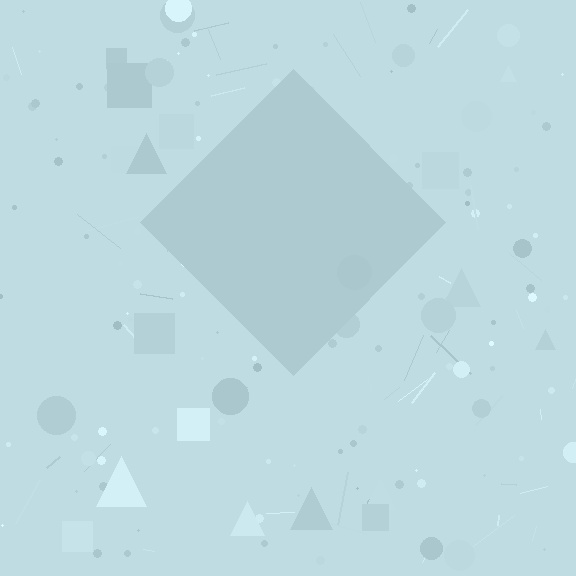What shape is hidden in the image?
A diamond is hidden in the image.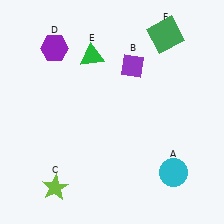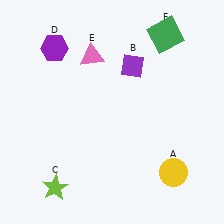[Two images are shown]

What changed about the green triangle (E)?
In Image 1, E is green. In Image 2, it changed to pink.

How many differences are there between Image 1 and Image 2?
There are 2 differences between the two images.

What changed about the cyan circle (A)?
In Image 1, A is cyan. In Image 2, it changed to yellow.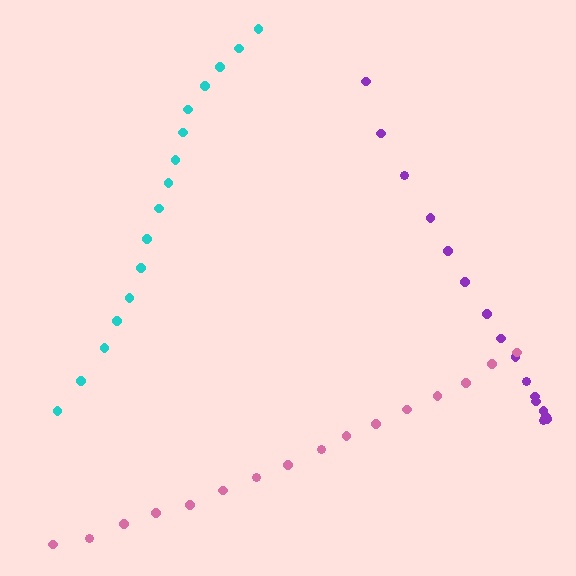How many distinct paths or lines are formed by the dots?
There are 3 distinct paths.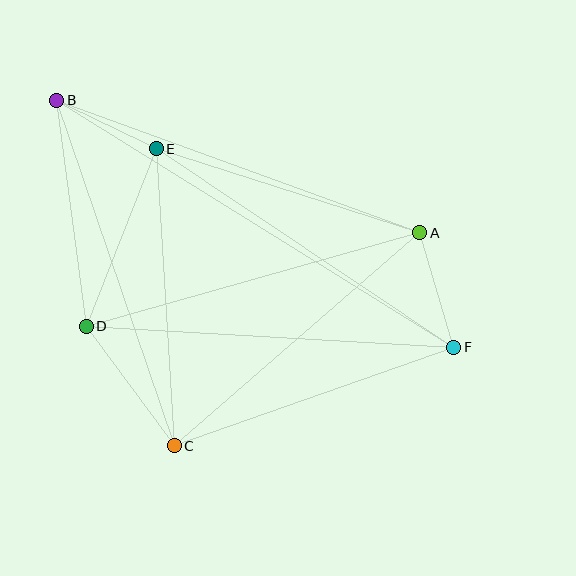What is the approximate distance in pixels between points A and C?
The distance between A and C is approximately 325 pixels.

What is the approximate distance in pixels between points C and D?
The distance between C and D is approximately 148 pixels.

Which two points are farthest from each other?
Points B and F are farthest from each other.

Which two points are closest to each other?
Points B and E are closest to each other.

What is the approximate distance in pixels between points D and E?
The distance between D and E is approximately 191 pixels.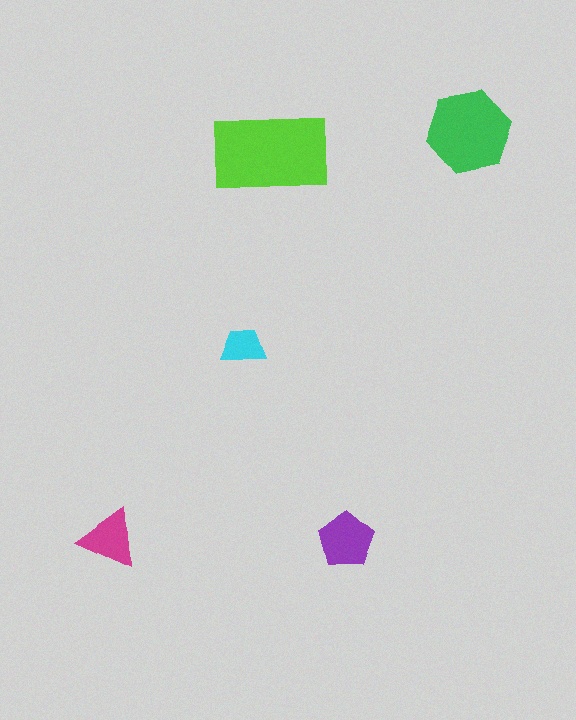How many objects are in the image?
There are 5 objects in the image.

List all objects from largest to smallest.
The lime rectangle, the green hexagon, the purple pentagon, the magenta triangle, the cyan trapezoid.